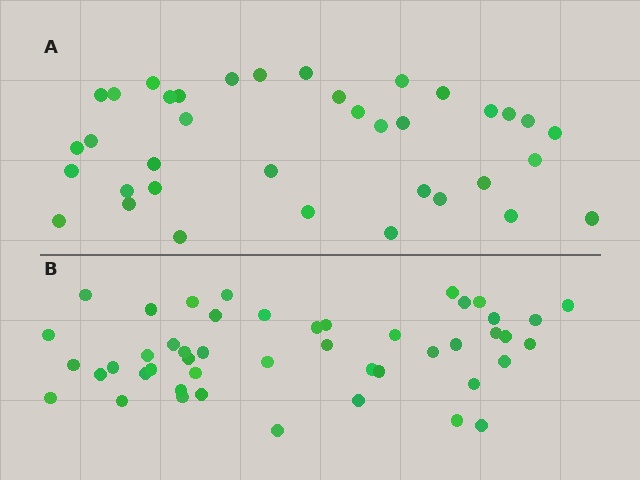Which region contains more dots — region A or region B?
Region B (the bottom region) has more dots.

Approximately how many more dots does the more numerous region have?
Region B has roughly 10 or so more dots than region A.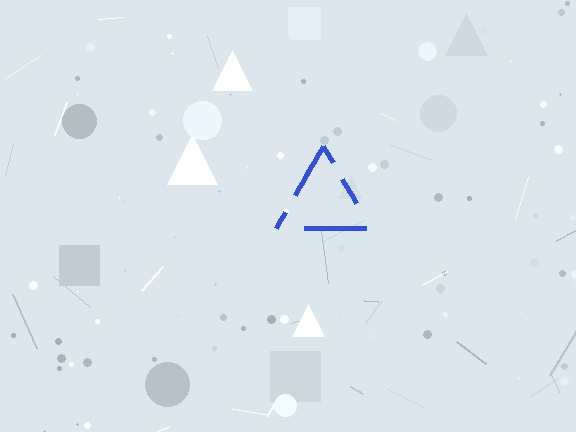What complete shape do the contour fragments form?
The contour fragments form a triangle.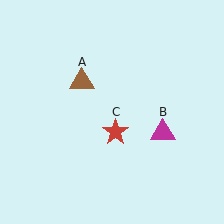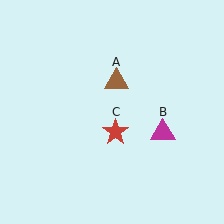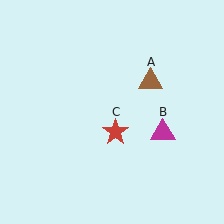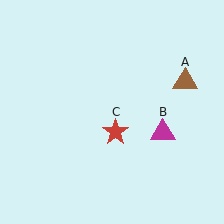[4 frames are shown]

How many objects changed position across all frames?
1 object changed position: brown triangle (object A).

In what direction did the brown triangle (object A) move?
The brown triangle (object A) moved right.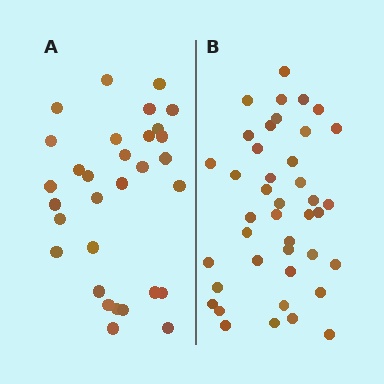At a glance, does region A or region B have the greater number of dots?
Region B (the right region) has more dots.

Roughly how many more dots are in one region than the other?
Region B has roughly 10 or so more dots than region A.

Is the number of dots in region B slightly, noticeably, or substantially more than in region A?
Region B has noticeably more, but not dramatically so. The ratio is roughly 1.3 to 1.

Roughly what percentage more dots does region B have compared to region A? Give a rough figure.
About 30% more.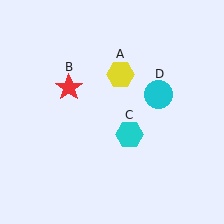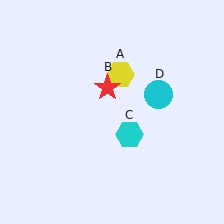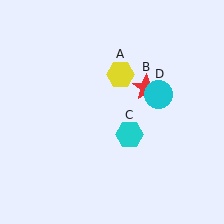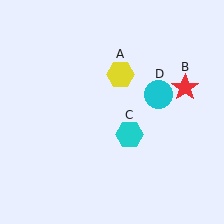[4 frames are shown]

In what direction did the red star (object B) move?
The red star (object B) moved right.